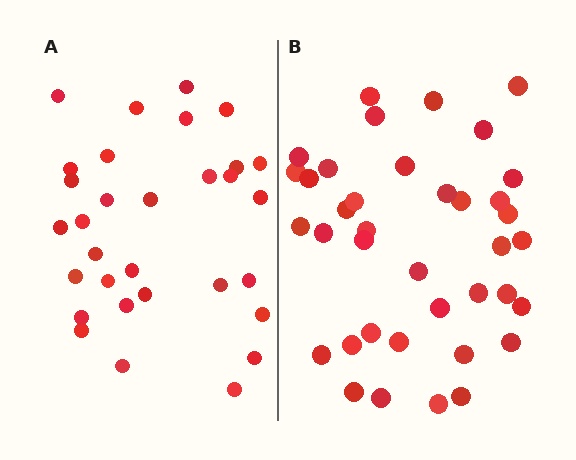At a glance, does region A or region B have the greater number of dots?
Region B (the right region) has more dots.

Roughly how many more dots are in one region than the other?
Region B has roughly 8 or so more dots than region A.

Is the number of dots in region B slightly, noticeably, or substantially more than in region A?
Region B has only slightly more — the two regions are fairly close. The ratio is roughly 1.2 to 1.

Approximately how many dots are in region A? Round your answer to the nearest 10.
About 30 dots. (The exact count is 31, which rounds to 30.)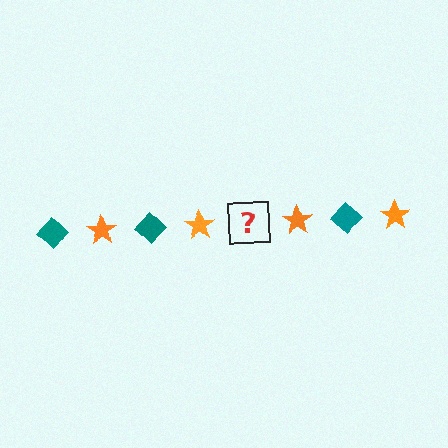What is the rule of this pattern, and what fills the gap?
The rule is that the pattern alternates between teal diamond and orange star. The gap should be filled with a teal diamond.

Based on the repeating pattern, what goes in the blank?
The blank should be a teal diamond.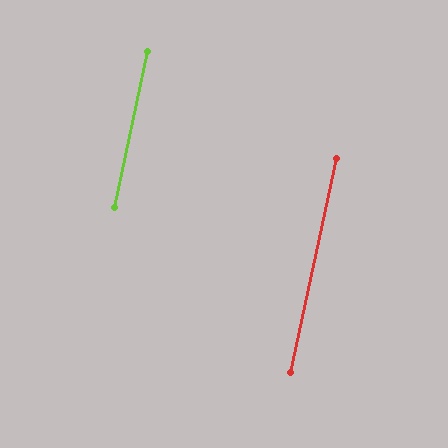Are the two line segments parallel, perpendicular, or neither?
Parallel — their directions differ by only 0.1°.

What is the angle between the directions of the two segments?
Approximately 0 degrees.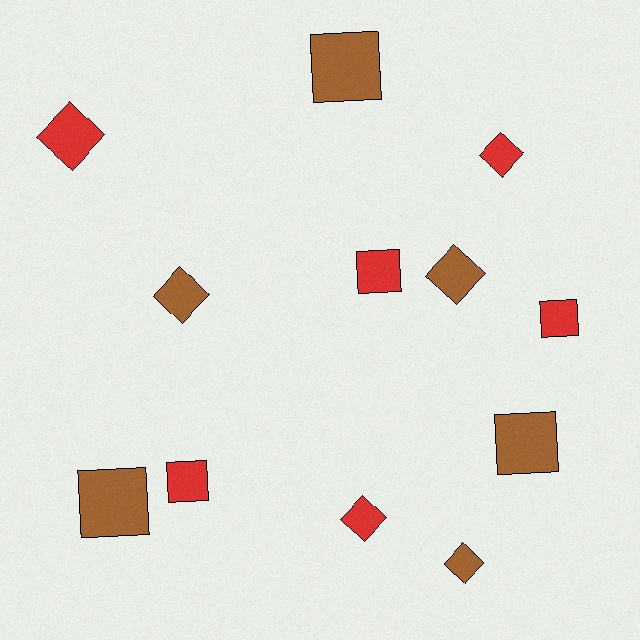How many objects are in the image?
There are 12 objects.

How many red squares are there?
There are 3 red squares.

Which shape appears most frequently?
Diamond, with 6 objects.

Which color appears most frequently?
Brown, with 6 objects.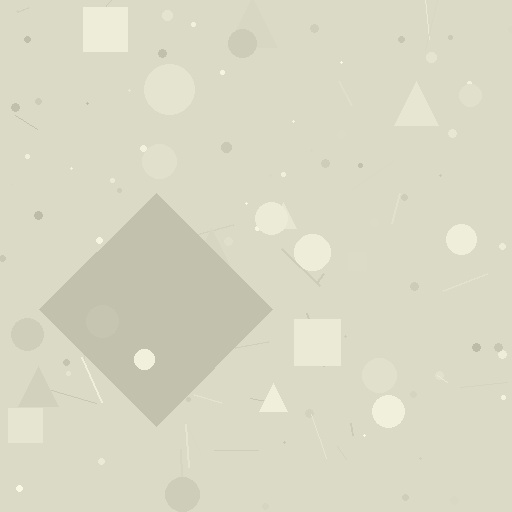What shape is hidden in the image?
A diamond is hidden in the image.